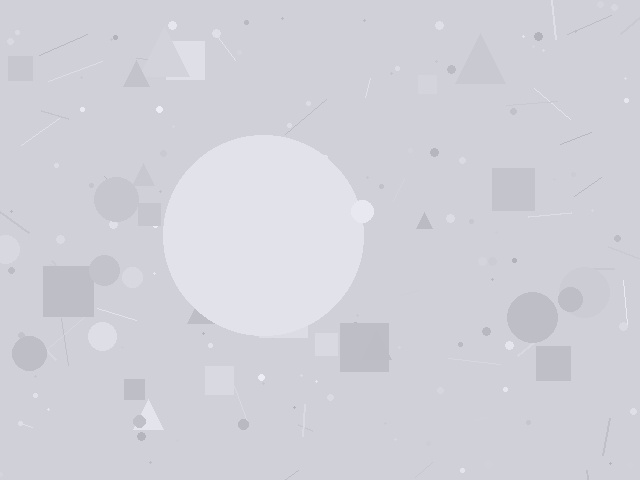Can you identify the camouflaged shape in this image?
The camouflaged shape is a circle.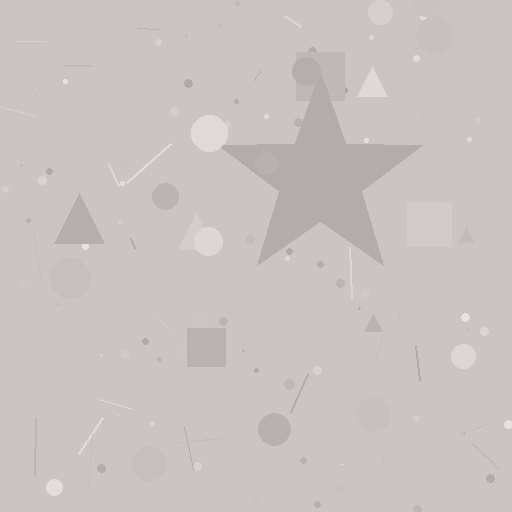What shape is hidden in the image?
A star is hidden in the image.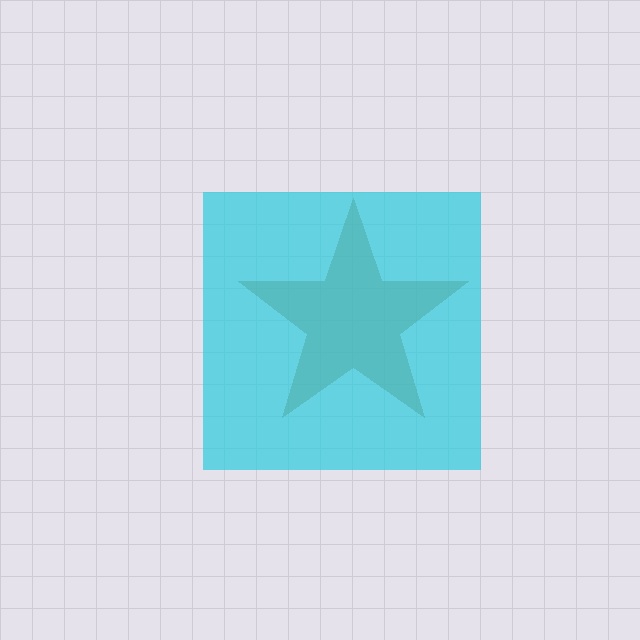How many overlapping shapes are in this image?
There are 2 overlapping shapes in the image.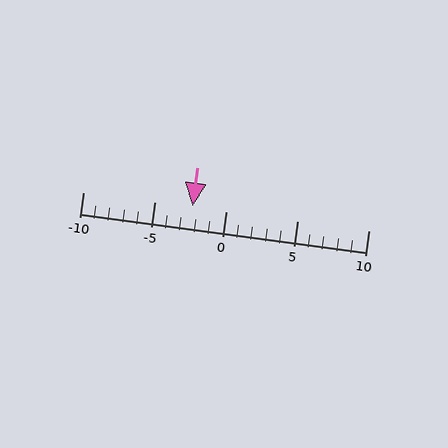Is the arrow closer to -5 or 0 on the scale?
The arrow is closer to 0.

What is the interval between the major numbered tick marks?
The major tick marks are spaced 5 units apart.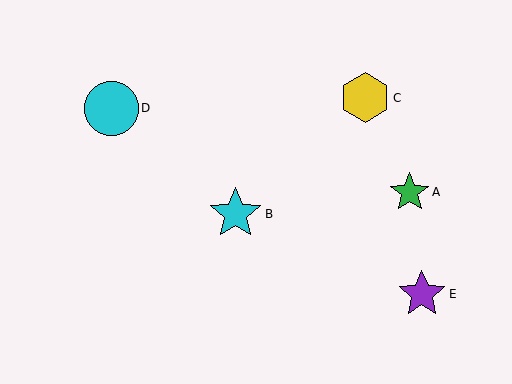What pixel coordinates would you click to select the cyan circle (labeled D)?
Click at (111, 108) to select the cyan circle D.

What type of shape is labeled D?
Shape D is a cyan circle.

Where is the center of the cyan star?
The center of the cyan star is at (236, 214).